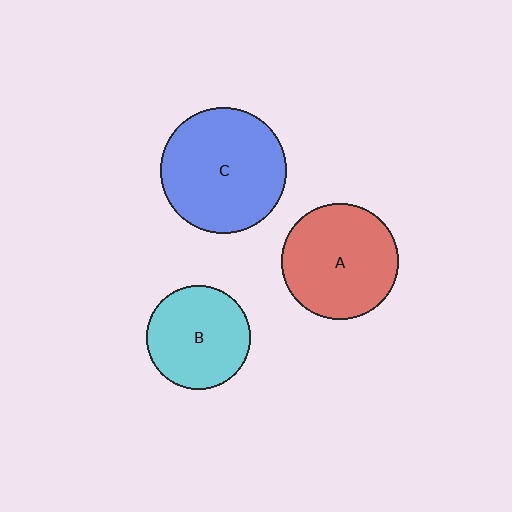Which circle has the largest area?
Circle C (blue).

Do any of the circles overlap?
No, none of the circles overlap.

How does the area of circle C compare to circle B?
Approximately 1.5 times.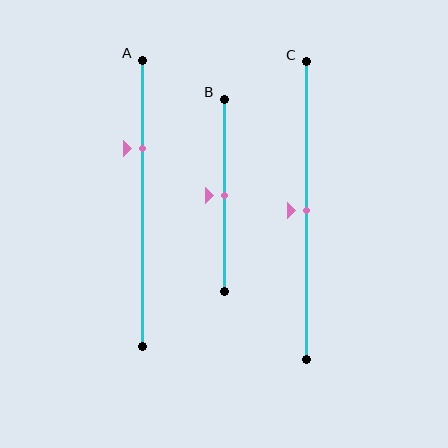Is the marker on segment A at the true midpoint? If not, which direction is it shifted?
No, the marker on segment A is shifted upward by about 19% of the segment length.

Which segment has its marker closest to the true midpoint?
Segment B has its marker closest to the true midpoint.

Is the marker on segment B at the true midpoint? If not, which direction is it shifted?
Yes, the marker on segment B is at the true midpoint.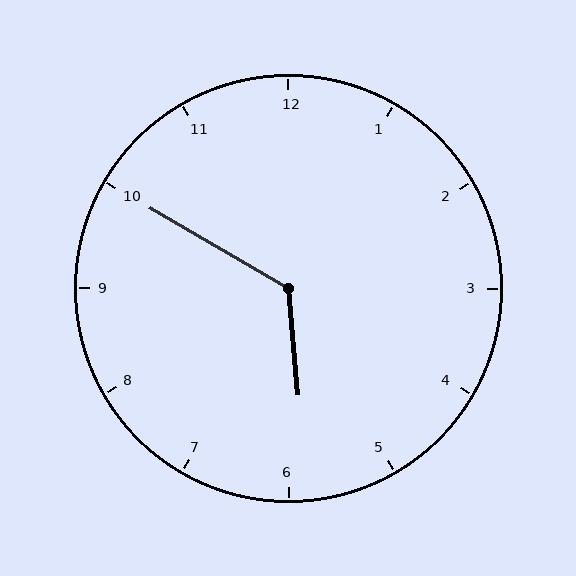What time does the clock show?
5:50.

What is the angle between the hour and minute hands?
Approximately 125 degrees.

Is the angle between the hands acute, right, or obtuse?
It is obtuse.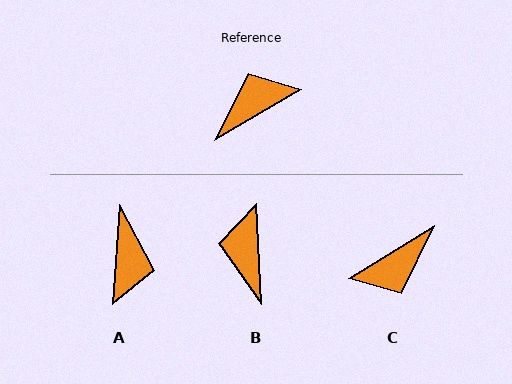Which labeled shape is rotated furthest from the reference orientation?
C, about 179 degrees away.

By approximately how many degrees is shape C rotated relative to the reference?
Approximately 179 degrees clockwise.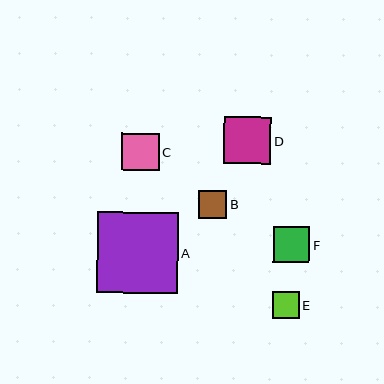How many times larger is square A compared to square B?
Square A is approximately 2.9 times the size of square B.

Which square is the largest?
Square A is the largest with a size of approximately 81 pixels.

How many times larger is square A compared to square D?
Square A is approximately 1.7 times the size of square D.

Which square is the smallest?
Square E is the smallest with a size of approximately 27 pixels.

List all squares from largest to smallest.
From largest to smallest: A, D, C, F, B, E.